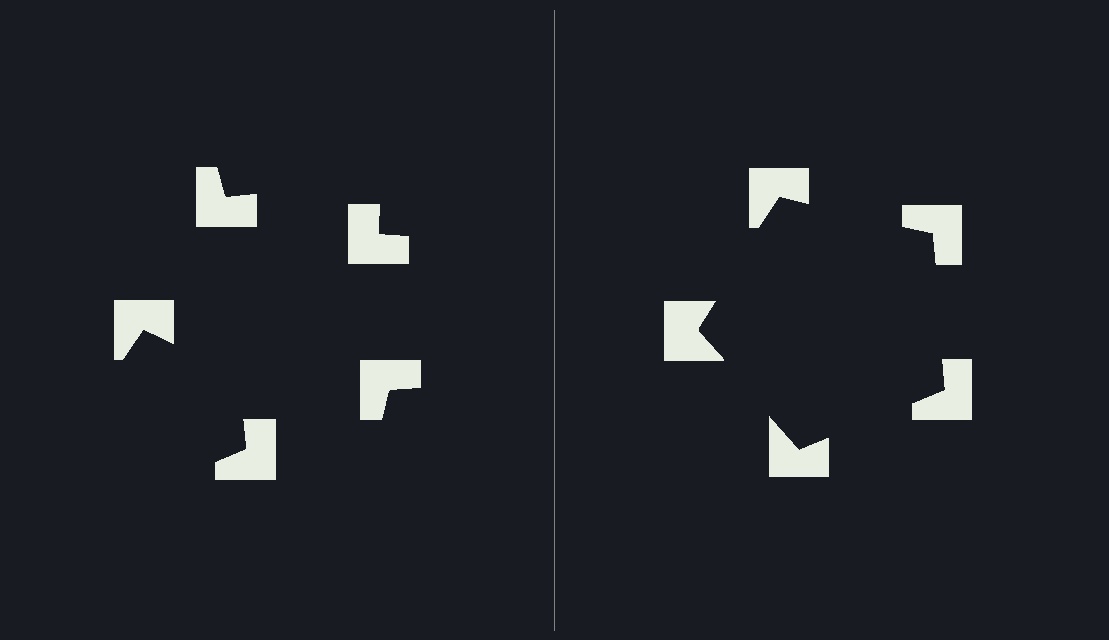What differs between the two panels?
The notched squares are positioned identically on both sides; only the wedge orientations differ. On the right they align to a pentagon; on the left they are misaligned.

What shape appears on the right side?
An illusory pentagon.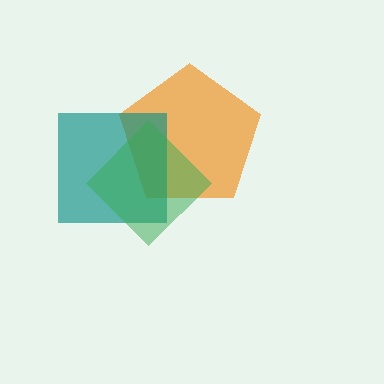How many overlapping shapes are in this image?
There are 3 overlapping shapes in the image.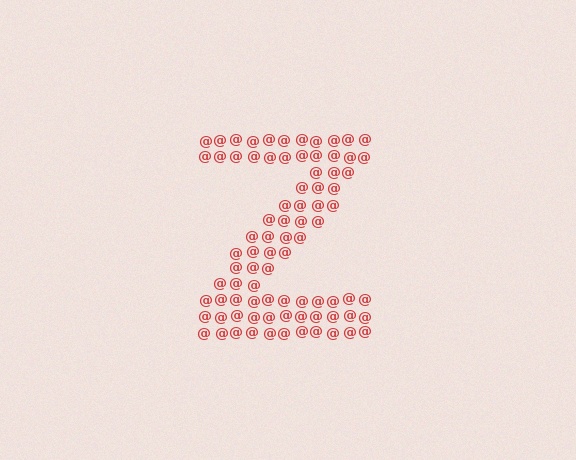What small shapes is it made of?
It is made of small at signs.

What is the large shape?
The large shape is the letter Z.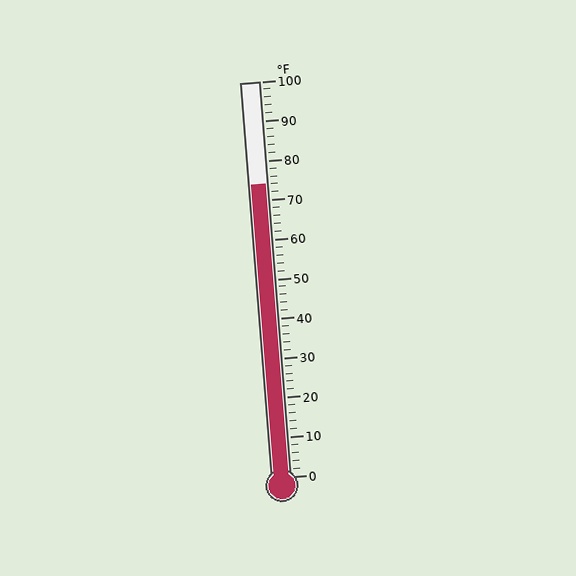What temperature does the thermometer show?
The thermometer shows approximately 74°F.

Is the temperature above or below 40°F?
The temperature is above 40°F.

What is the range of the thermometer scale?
The thermometer scale ranges from 0°F to 100°F.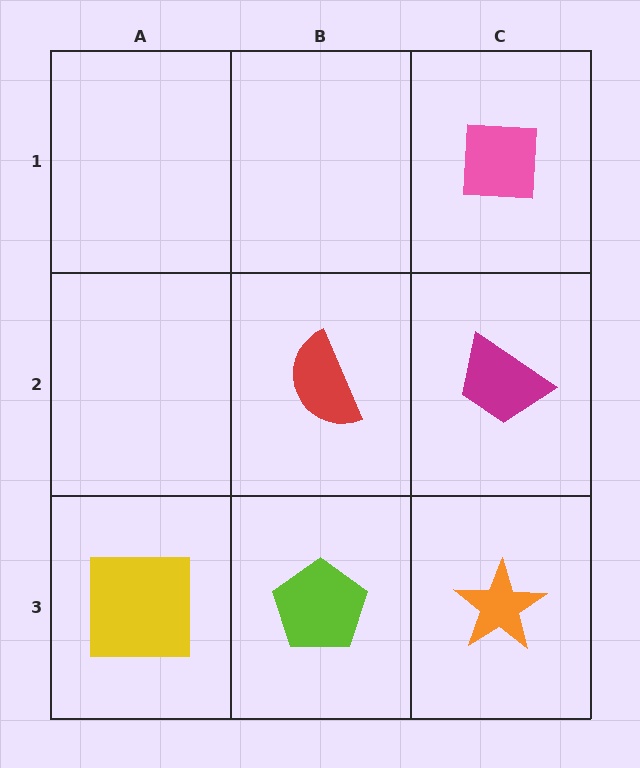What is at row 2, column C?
A magenta trapezoid.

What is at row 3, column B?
A lime pentagon.